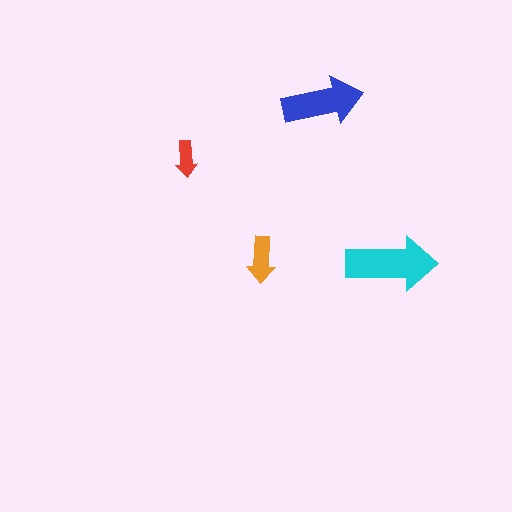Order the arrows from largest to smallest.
the cyan one, the blue one, the orange one, the red one.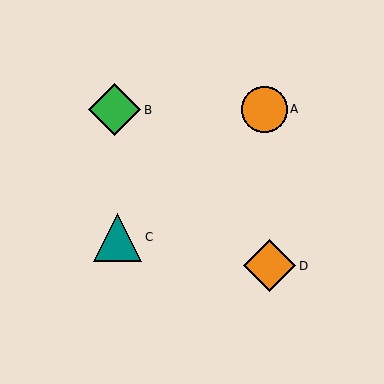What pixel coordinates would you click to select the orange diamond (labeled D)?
Click at (269, 266) to select the orange diamond D.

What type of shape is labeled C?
Shape C is a teal triangle.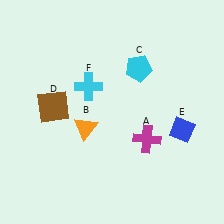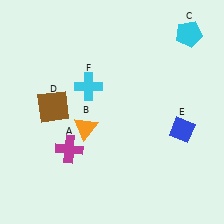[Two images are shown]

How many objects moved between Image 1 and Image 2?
2 objects moved between the two images.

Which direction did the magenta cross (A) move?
The magenta cross (A) moved left.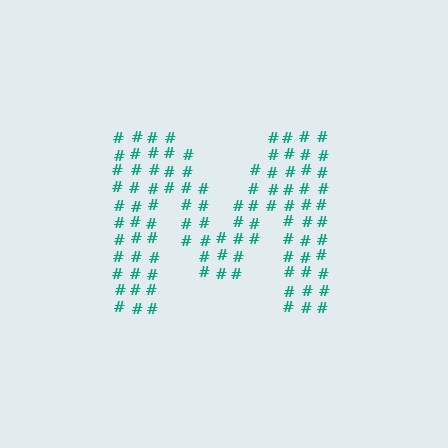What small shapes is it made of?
It is made of small hash symbols.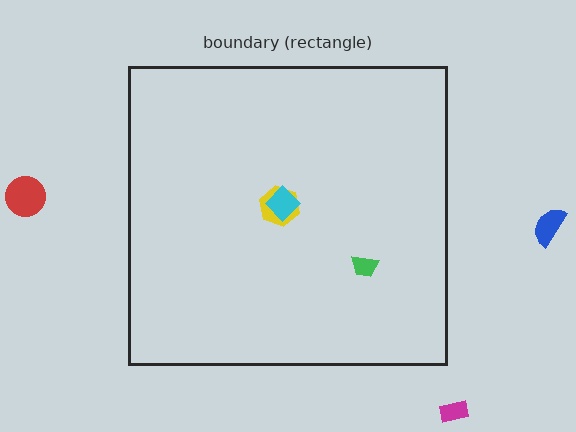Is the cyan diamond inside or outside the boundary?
Inside.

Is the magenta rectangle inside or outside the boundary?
Outside.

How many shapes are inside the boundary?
3 inside, 3 outside.